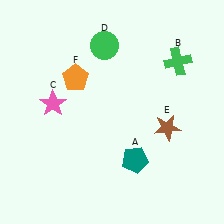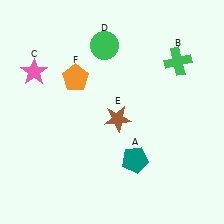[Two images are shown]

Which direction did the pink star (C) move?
The pink star (C) moved up.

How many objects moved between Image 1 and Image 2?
2 objects moved between the two images.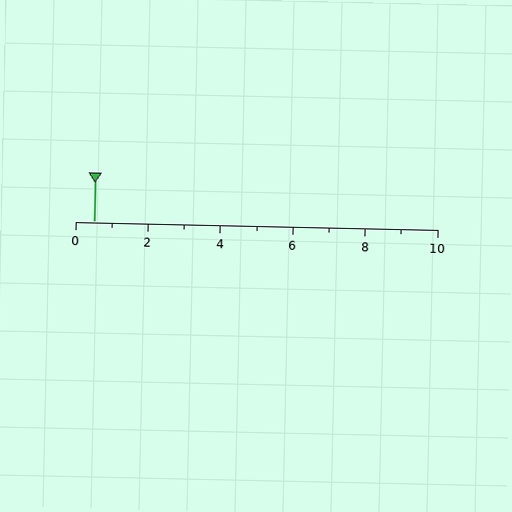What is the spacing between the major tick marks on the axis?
The major ticks are spaced 2 apart.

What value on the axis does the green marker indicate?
The marker indicates approximately 0.5.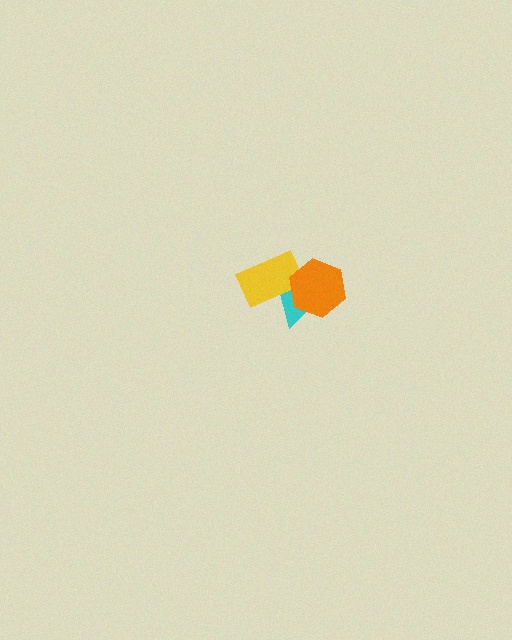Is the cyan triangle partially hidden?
Yes, it is partially covered by another shape.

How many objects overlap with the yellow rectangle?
2 objects overlap with the yellow rectangle.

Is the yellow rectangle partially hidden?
Yes, it is partially covered by another shape.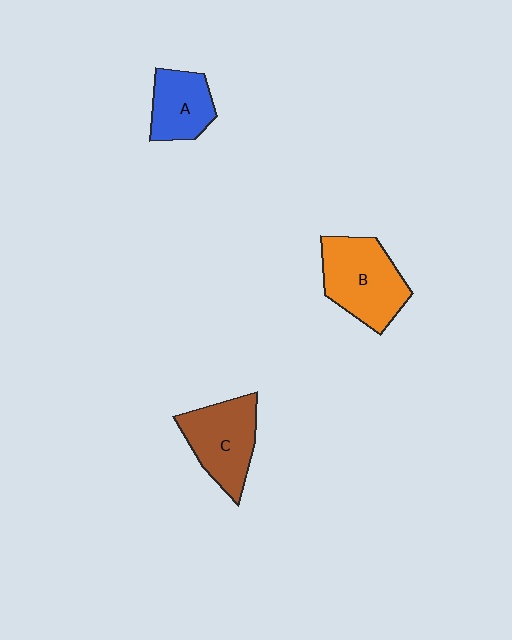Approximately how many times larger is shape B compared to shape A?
Approximately 1.5 times.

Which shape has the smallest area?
Shape A (blue).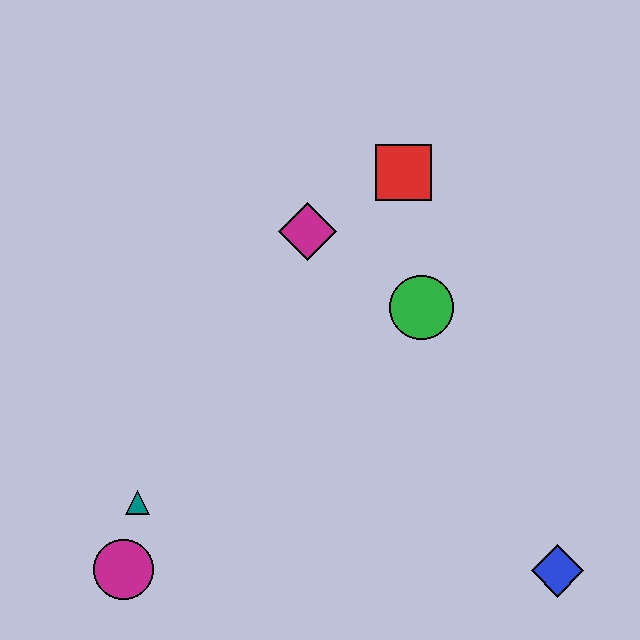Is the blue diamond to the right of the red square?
Yes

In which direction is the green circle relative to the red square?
The green circle is below the red square.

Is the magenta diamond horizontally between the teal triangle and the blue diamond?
Yes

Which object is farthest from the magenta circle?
The red square is farthest from the magenta circle.